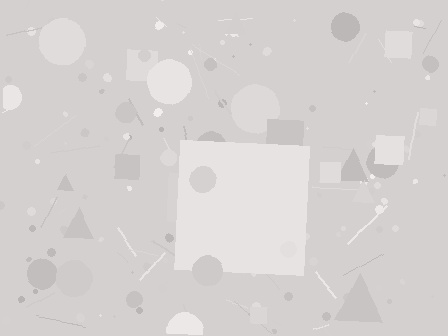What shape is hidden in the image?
A square is hidden in the image.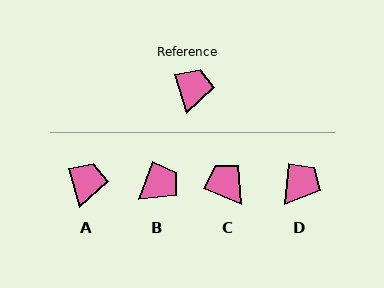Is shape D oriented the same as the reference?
No, it is off by about 21 degrees.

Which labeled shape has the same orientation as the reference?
A.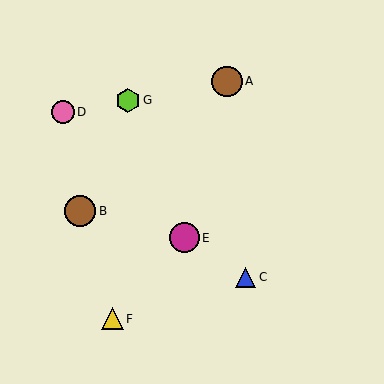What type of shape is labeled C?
Shape C is a blue triangle.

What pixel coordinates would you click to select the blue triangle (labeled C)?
Click at (246, 277) to select the blue triangle C.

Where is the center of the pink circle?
The center of the pink circle is at (63, 112).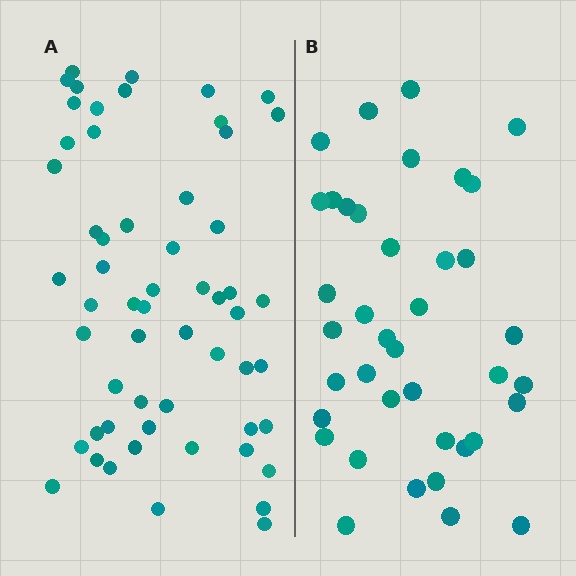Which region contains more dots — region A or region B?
Region A (the left region) has more dots.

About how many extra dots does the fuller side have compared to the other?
Region A has approximately 20 more dots than region B.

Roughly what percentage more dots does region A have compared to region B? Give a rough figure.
About 45% more.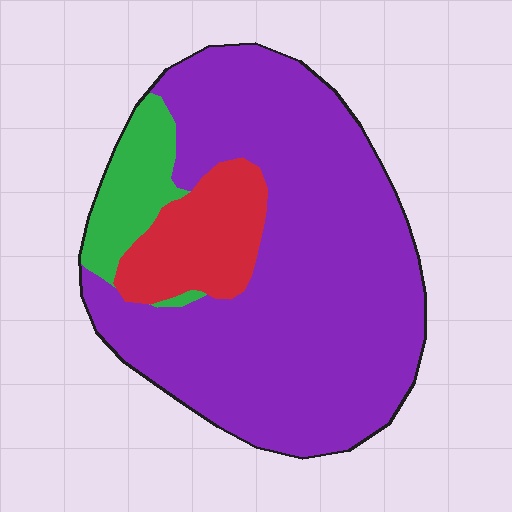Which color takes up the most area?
Purple, at roughly 75%.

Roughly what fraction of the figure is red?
Red takes up about one eighth (1/8) of the figure.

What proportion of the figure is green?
Green covers 10% of the figure.